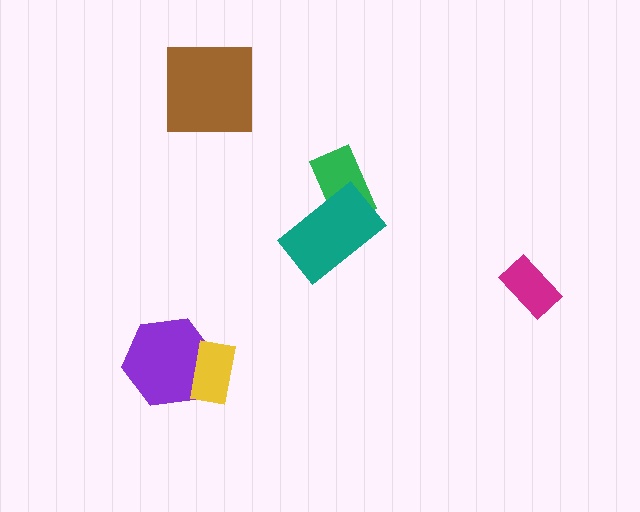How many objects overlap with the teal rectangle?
1 object overlaps with the teal rectangle.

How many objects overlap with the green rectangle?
1 object overlaps with the green rectangle.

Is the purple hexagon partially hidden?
Yes, it is partially covered by another shape.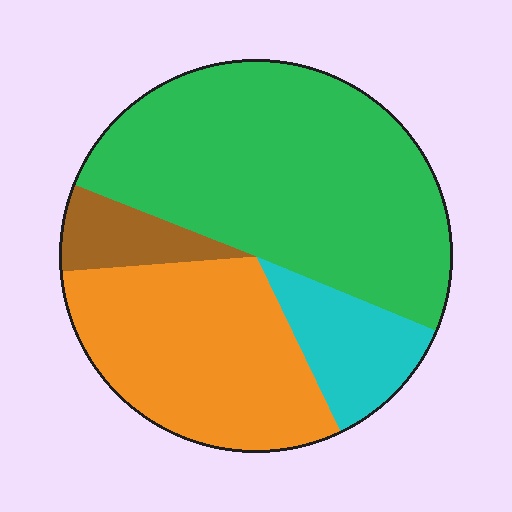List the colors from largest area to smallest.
From largest to smallest: green, orange, cyan, brown.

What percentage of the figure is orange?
Orange takes up about one third (1/3) of the figure.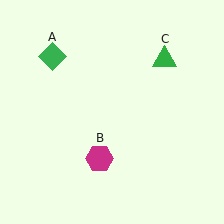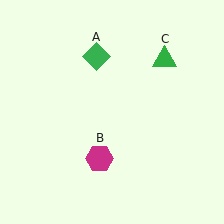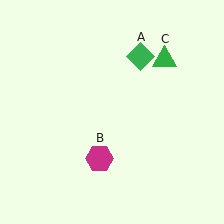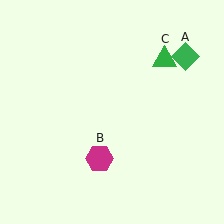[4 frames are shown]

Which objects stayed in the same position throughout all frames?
Magenta hexagon (object B) and green triangle (object C) remained stationary.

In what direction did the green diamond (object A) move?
The green diamond (object A) moved right.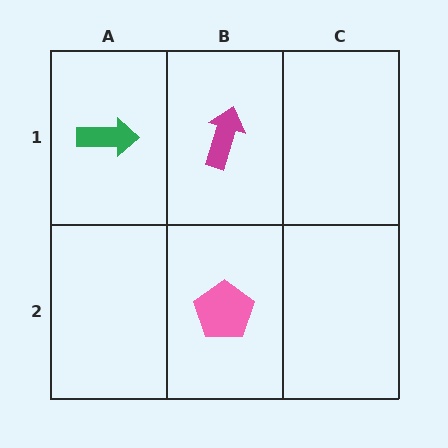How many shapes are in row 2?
1 shape.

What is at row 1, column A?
A green arrow.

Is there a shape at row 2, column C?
No, that cell is empty.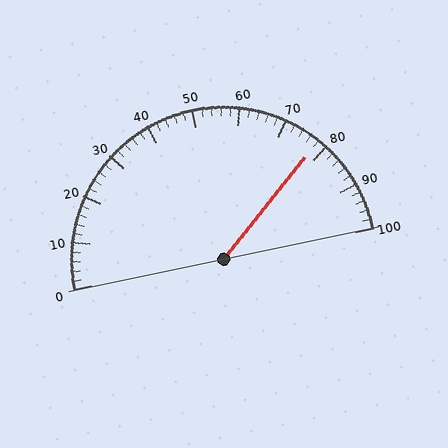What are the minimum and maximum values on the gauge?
The gauge ranges from 0 to 100.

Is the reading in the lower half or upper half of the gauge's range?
The reading is in the upper half of the range (0 to 100).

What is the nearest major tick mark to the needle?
The nearest major tick mark is 80.